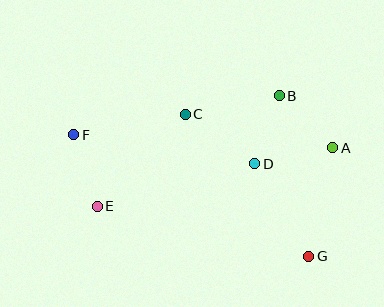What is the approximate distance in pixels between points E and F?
The distance between E and F is approximately 75 pixels.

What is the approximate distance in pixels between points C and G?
The distance between C and G is approximately 189 pixels.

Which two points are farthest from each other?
Points F and G are farthest from each other.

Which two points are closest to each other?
Points B and D are closest to each other.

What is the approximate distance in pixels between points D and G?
The distance between D and G is approximately 107 pixels.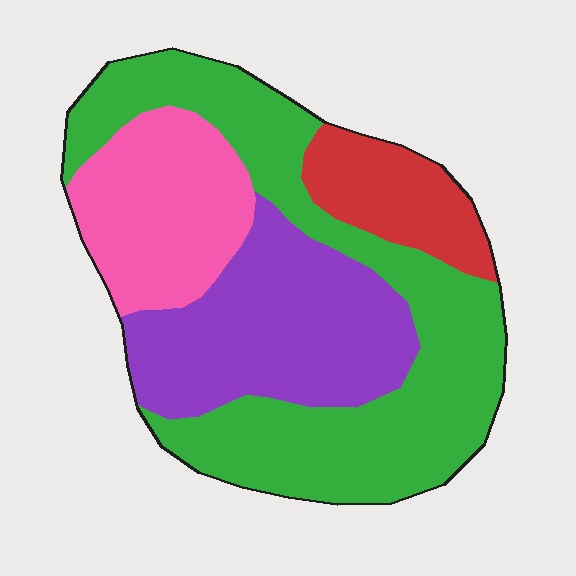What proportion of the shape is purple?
Purple covers around 25% of the shape.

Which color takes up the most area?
Green, at roughly 45%.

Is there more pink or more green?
Green.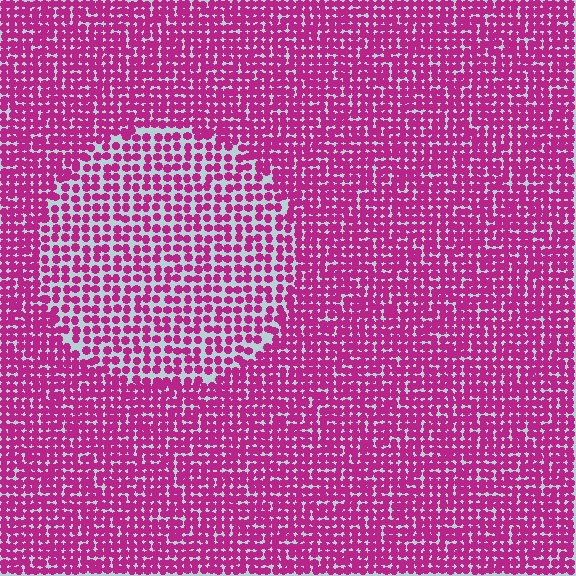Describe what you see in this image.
The image contains small magenta elements arranged at two different densities. A circle-shaped region is visible where the elements are less densely packed than the surrounding area.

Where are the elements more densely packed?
The elements are more densely packed outside the circle boundary.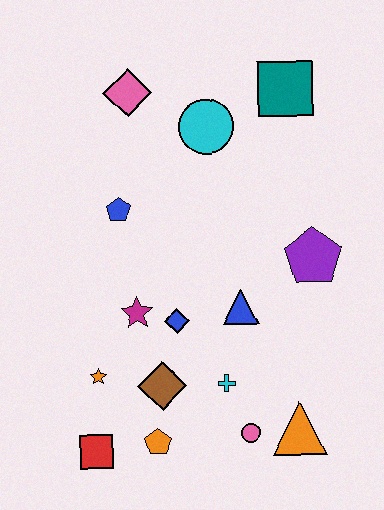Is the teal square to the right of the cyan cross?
Yes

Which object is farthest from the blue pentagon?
The orange triangle is farthest from the blue pentagon.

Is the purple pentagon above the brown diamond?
Yes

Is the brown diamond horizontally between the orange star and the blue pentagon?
No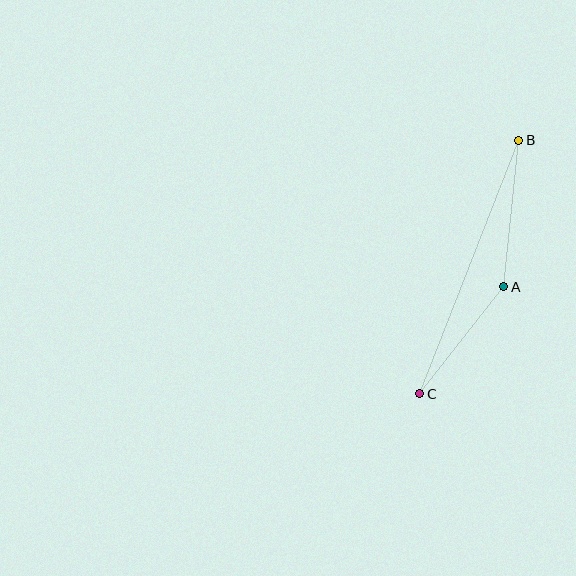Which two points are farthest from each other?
Points B and C are farthest from each other.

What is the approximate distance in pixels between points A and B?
The distance between A and B is approximately 147 pixels.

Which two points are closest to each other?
Points A and C are closest to each other.